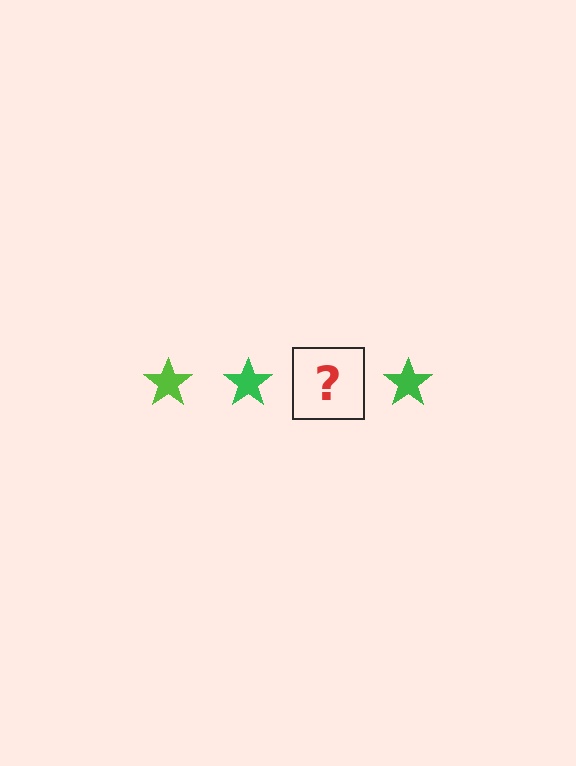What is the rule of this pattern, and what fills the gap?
The rule is that the pattern cycles through lime, green stars. The gap should be filled with a lime star.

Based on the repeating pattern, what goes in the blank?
The blank should be a lime star.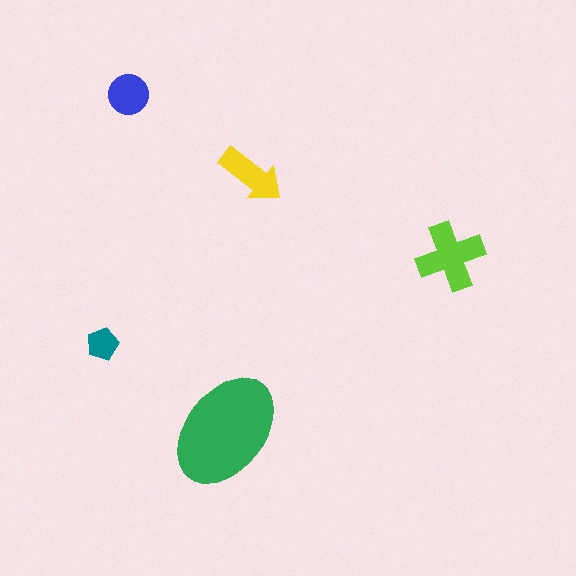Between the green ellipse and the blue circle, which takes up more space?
The green ellipse.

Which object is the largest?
The green ellipse.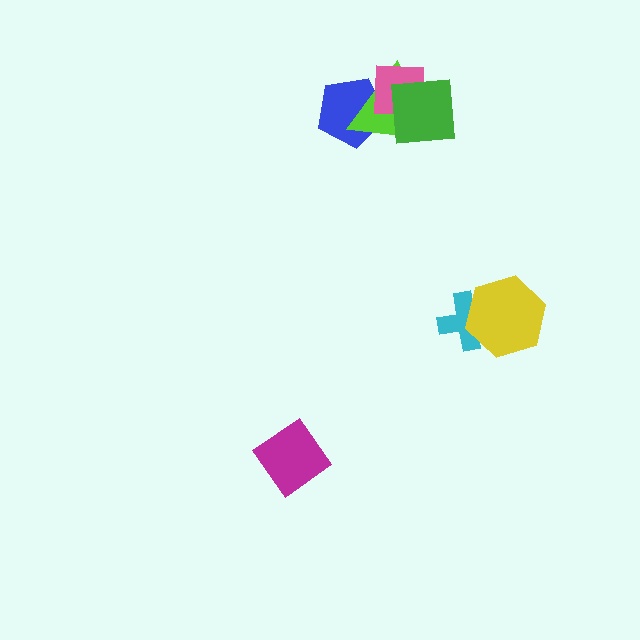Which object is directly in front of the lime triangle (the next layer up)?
The pink square is directly in front of the lime triangle.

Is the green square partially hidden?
No, no other shape covers it.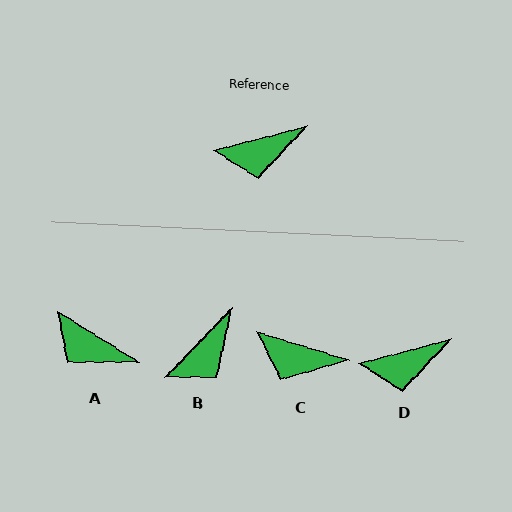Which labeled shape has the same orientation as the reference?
D.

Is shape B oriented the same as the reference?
No, it is off by about 31 degrees.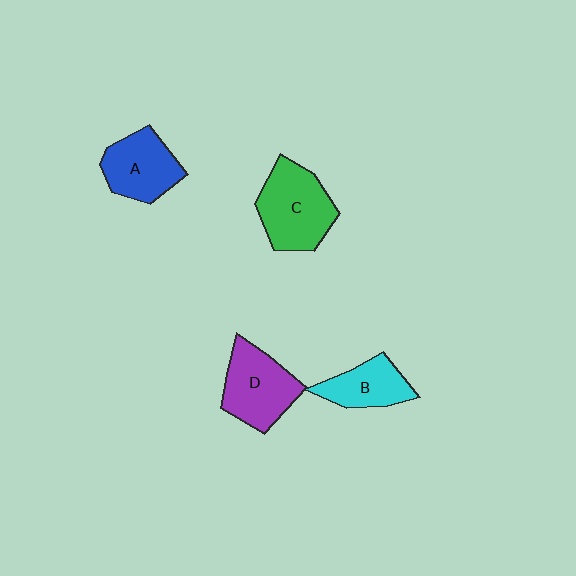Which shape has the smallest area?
Shape B (cyan).